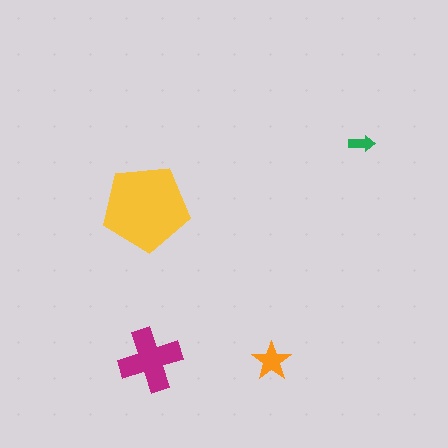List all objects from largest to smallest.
The yellow pentagon, the magenta cross, the orange star, the green arrow.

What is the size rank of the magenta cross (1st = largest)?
2nd.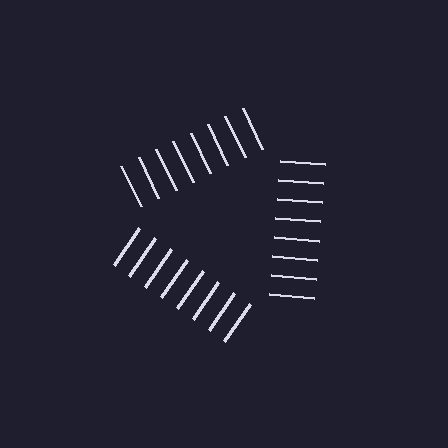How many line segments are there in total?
24 — 8 along each of the 3 edges.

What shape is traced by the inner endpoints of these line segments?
An illusory triangle — the line segments terminate on its edges but no continuous stroke is drawn.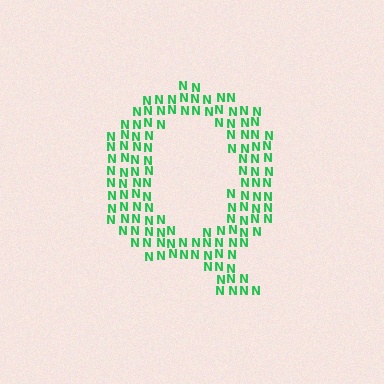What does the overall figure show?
The overall figure shows the letter Q.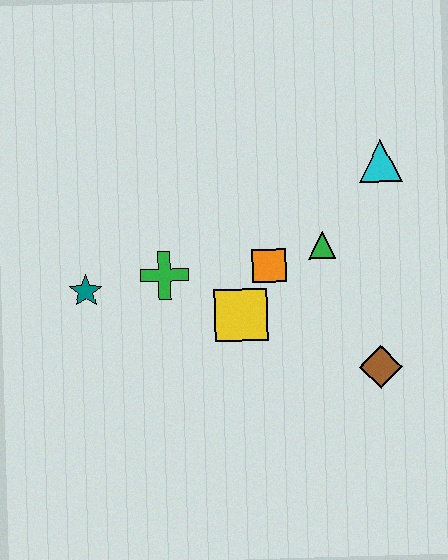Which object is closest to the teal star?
The green cross is closest to the teal star.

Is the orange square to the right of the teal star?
Yes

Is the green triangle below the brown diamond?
No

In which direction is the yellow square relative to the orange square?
The yellow square is below the orange square.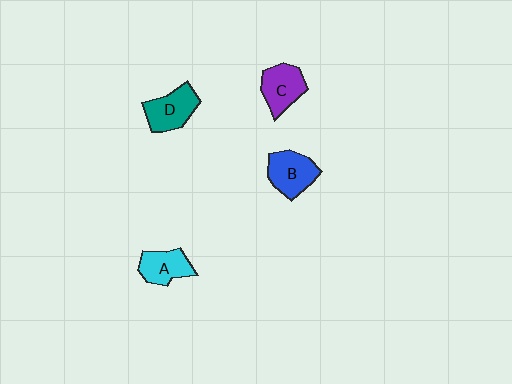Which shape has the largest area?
Shape B (blue).